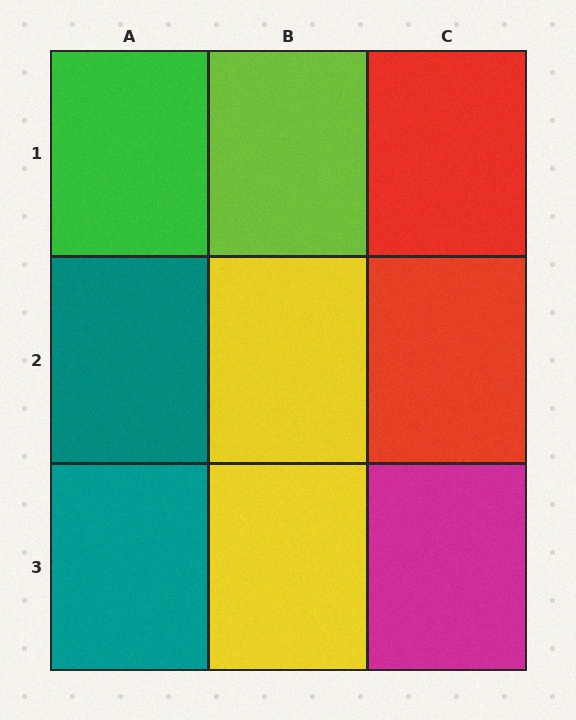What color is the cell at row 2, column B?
Yellow.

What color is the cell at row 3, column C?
Magenta.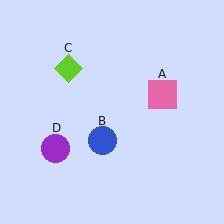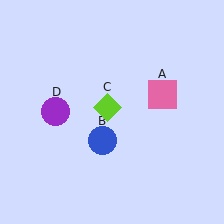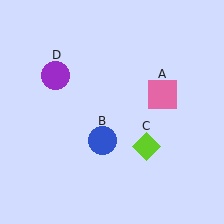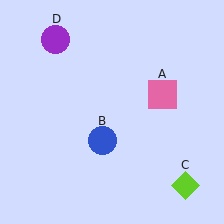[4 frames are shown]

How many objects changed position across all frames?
2 objects changed position: lime diamond (object C), purple circle (object D).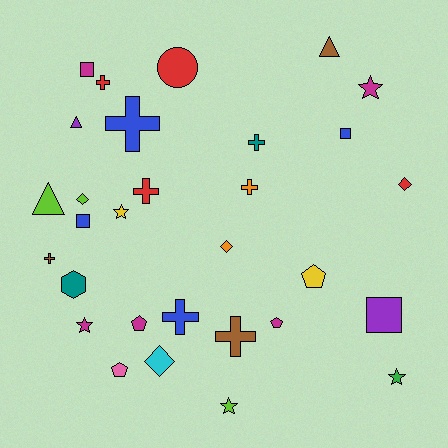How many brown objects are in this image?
There are 3 brown objects.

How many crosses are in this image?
There are 8 crosses.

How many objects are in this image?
There are 30 objects.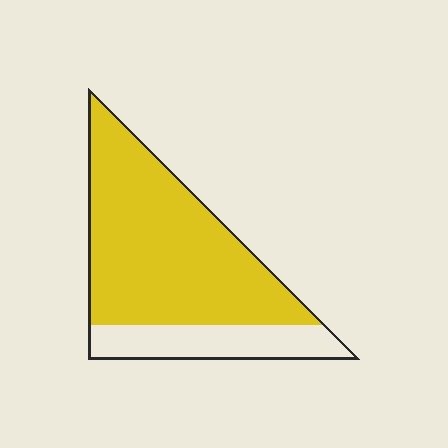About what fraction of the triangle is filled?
About three quarters (3/4).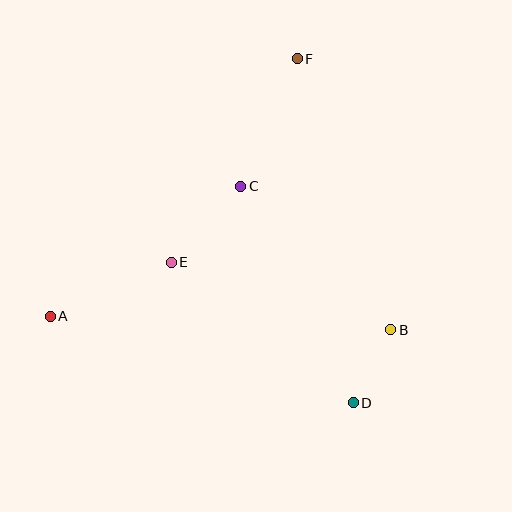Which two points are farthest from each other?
Points A and F are farthest from each other.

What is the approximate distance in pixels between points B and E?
The distance between B and E is approximately 229 pixels.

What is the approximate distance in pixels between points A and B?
The distance between A and B is approximately 341 pixels.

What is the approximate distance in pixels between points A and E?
The distance between A and E is approximately 133 pixels.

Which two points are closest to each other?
Points B and D are closest to each other.